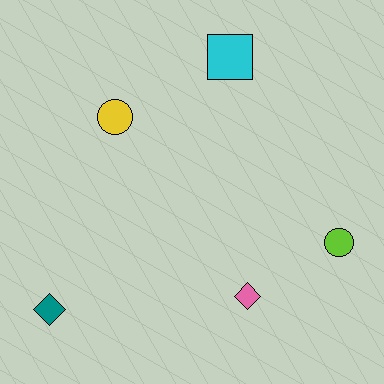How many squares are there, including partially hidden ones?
There is 1 square.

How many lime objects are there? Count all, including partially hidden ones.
There is 1 lime object.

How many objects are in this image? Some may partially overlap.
There are 5 objects.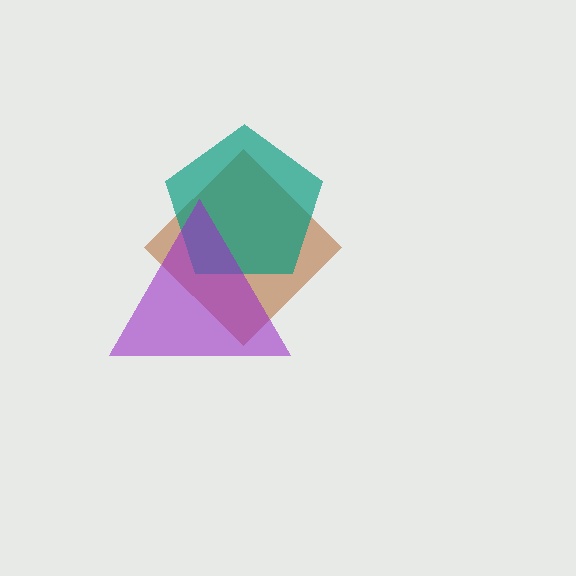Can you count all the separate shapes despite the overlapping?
Yes, there are 3 separate shapes.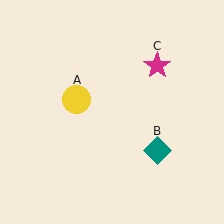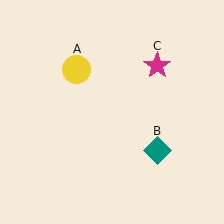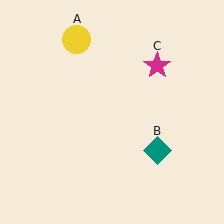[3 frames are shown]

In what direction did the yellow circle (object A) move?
The yellow circle (object A) moved up.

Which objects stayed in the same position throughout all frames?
Teal diamond (object B) and magenta star (object C) remained stationary.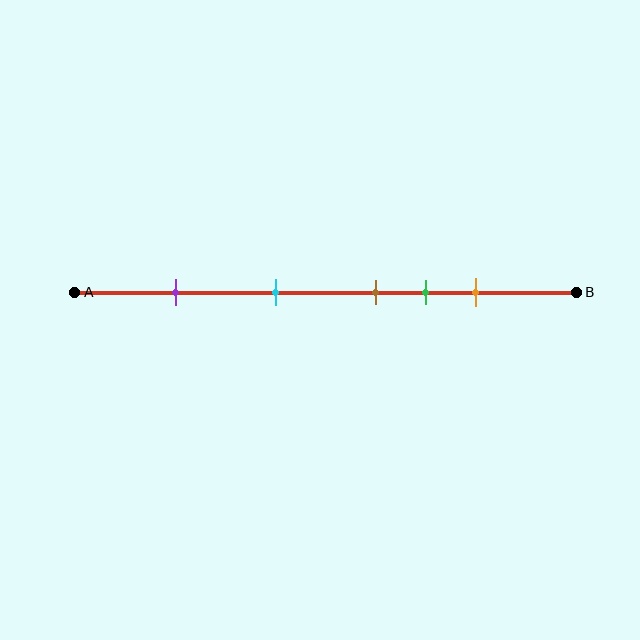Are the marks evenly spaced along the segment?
No, the marks are not evenly spaced.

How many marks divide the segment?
There are 5 marks dividing the segment.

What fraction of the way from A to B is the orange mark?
The orange mark is approximately 80% (0.8) of the way from A to B.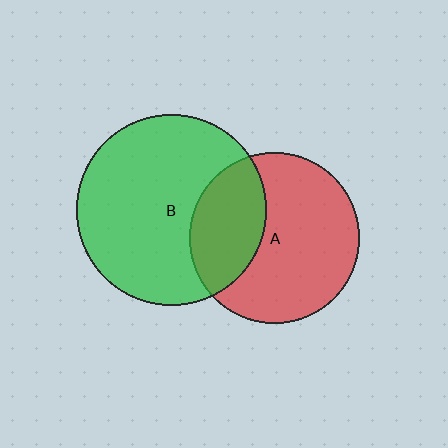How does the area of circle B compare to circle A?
Approximately 1.2 times.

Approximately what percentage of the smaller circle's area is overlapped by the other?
Approximately 35%.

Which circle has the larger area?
Circle B (green).